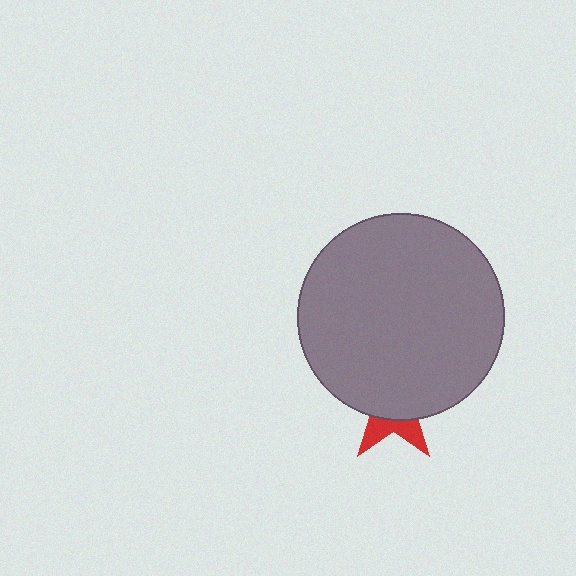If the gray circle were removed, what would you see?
You would see the complete red star.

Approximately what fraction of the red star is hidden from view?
Roughly 69% of the red star is hidden behind the gray circle.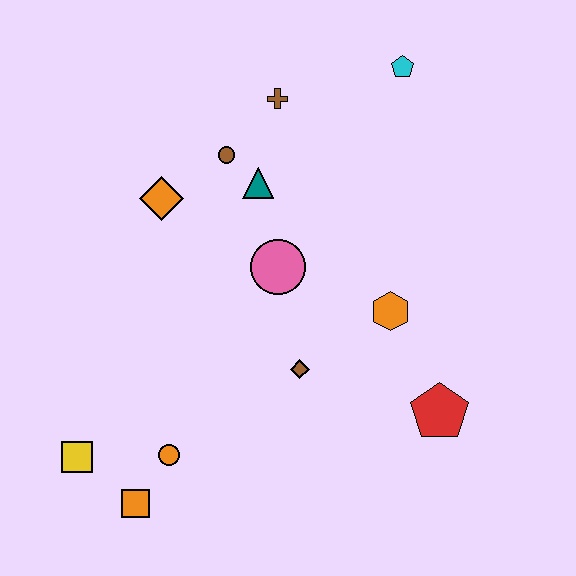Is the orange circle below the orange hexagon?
Yes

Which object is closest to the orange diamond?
The brown circle is closest to the orange diamond.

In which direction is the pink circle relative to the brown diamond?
The pink circle is above the brown diamond.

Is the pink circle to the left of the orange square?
No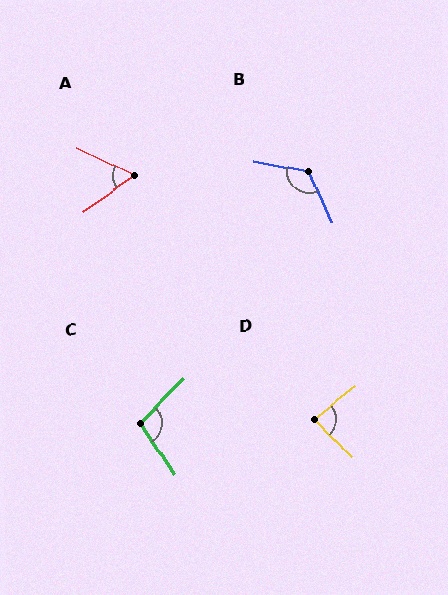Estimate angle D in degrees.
Approximately 83 degrees.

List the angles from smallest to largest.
A (60°), D (83°), C (102°), B (126°).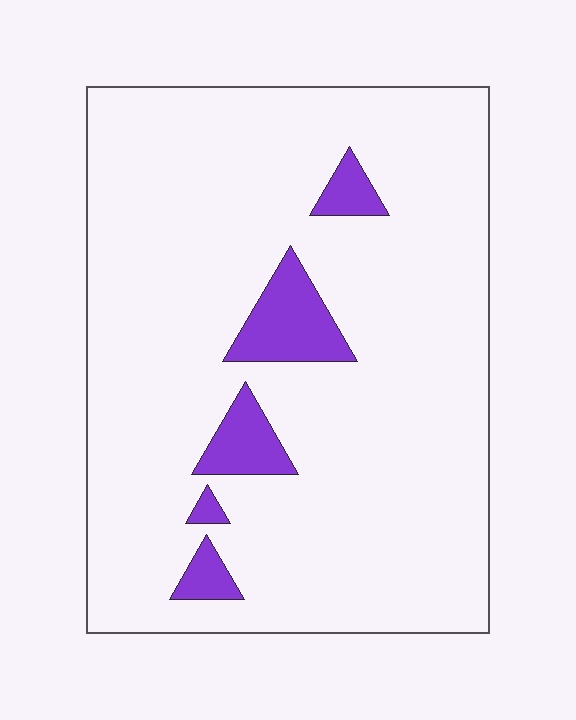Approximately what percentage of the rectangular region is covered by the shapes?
Approximately 10%.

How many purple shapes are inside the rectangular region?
5.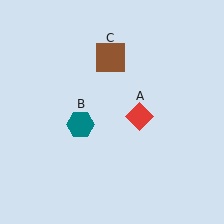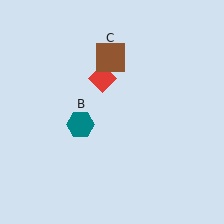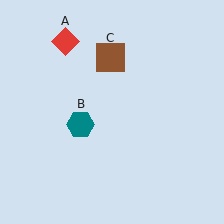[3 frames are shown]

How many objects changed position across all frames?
1 object changed position: red diamond (object A).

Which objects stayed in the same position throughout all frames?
Teal hexagon (object B) and brown square (object C) remained stationary.